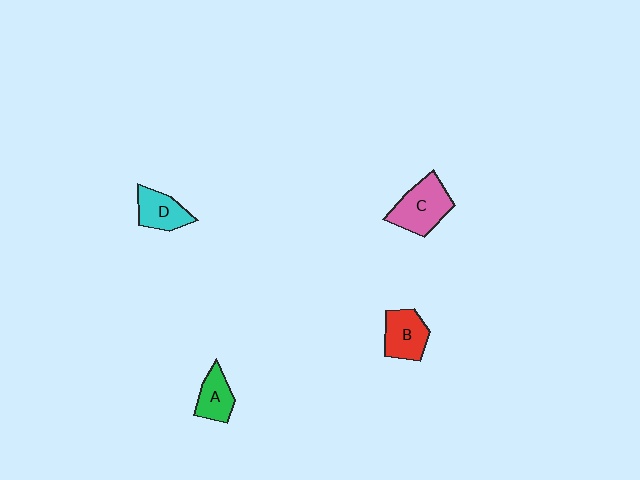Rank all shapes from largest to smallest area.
From largest to smallest: C (pink), B (red), D (cyan), A (green).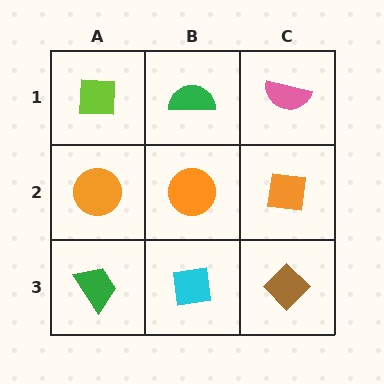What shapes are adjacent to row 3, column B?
An orange circle (row 2, column B), a green trapezoid (row 3, column A), a brown diamond (row 3, column C).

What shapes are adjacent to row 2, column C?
A pink semicircle (row 1, column C), a brown diamond (row 3, column C), an orange circle (row 2, column B).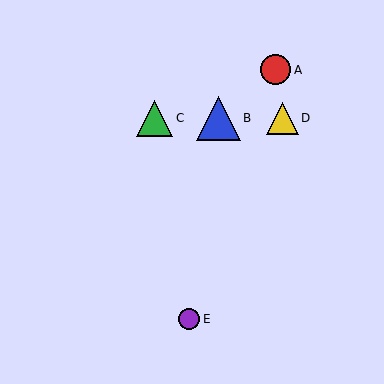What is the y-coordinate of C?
Object C is at y≈118.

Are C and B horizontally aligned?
Yes, both are at y≈118.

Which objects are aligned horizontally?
Objects B, C, D are aligned horizontally.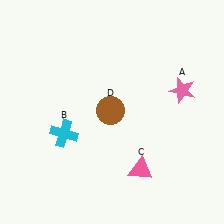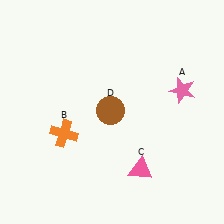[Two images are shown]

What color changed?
The cross (B) changed from cyan in Image 1 to orange in Image 2.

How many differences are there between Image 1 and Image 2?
There is 1 difference between the two images.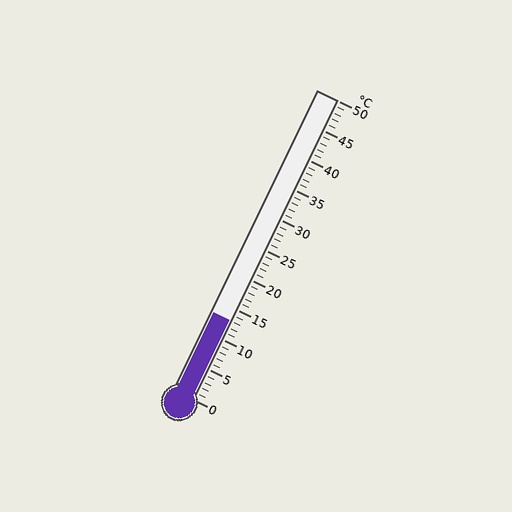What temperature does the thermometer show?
The thermometer shows approximately 13°C.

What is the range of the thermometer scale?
The thermometer scale ranges from 0°C to 50°C.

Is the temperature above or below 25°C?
The temperature is below 25°C.